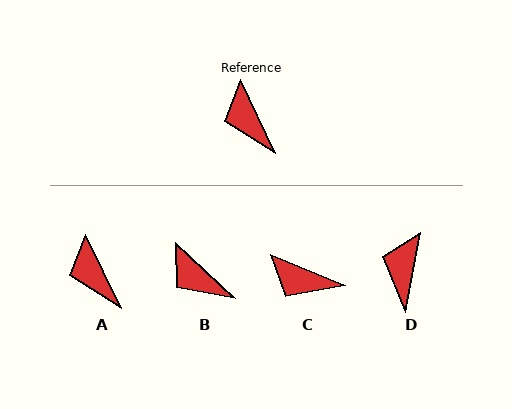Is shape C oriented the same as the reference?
No, it is off by about 42 degrees.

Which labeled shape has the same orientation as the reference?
A.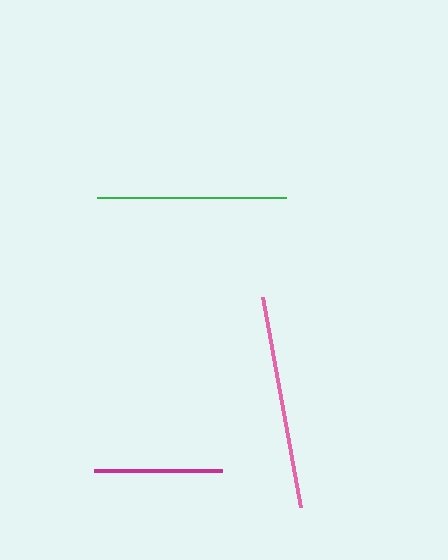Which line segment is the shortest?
The magenta line is the shortest at approximately 129 pixels.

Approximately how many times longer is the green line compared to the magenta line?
The green line is approximately 1.5 times the length of the magenta line.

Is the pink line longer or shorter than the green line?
The pink line is longer than the green line.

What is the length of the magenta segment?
The magenta segment is approximately 129 pixels long.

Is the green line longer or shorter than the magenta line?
The green line is longer than the magenta line.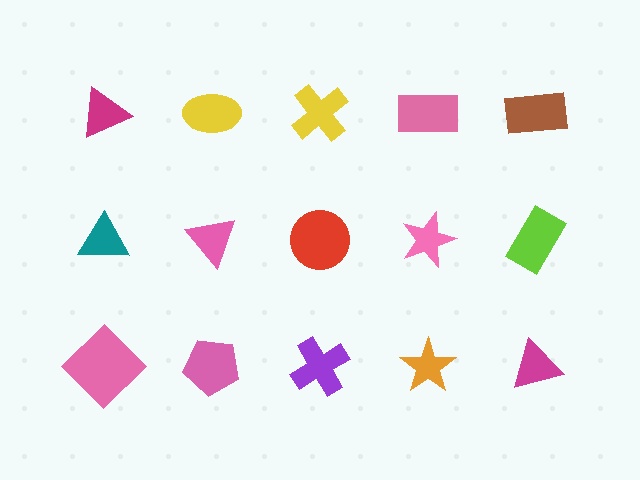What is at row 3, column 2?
A pink pentagon.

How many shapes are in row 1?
5 shapes.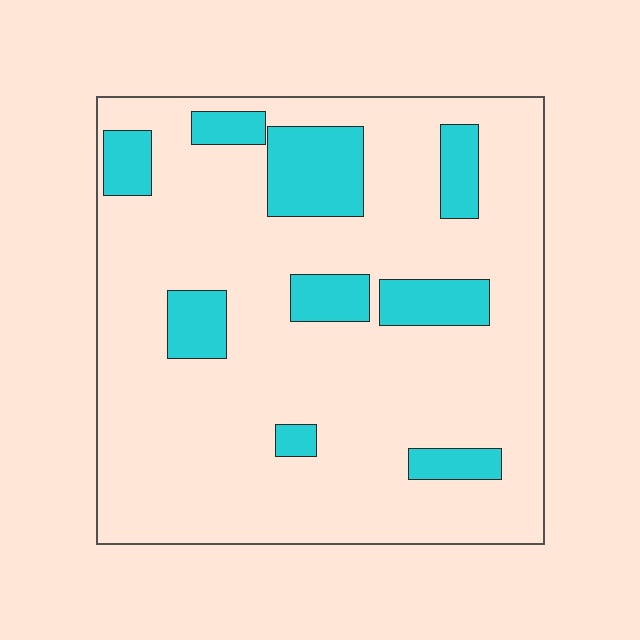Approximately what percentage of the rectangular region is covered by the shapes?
Approximately 20%.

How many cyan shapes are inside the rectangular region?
9.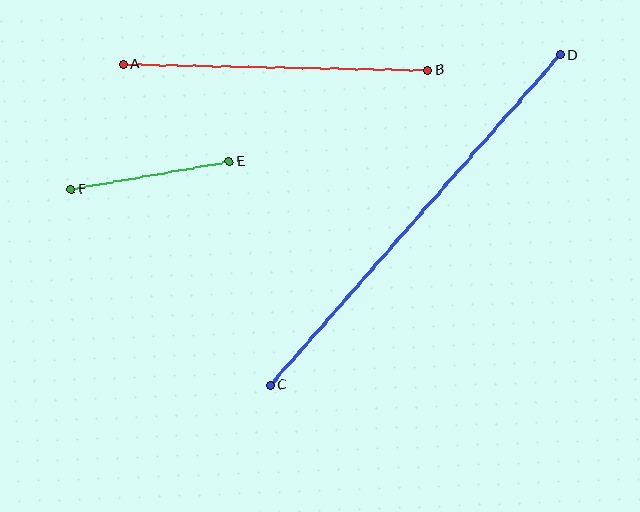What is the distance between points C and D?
The distance is approximately 440 pixels.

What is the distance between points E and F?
The distance is approximately 160 pixels.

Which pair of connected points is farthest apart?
Points C and D are farthest apart.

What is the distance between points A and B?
The distance is approximately 305 pixels.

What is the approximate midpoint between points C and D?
The midpoint is at approximately (415, 220) pixels.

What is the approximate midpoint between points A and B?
The midpoint is at approximately (276, 67) pixels.